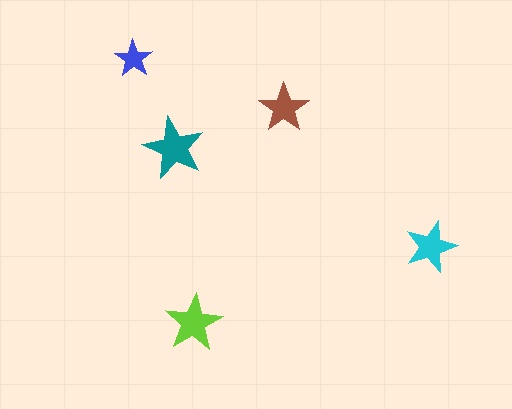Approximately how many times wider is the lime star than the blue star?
About 1.5 times wider.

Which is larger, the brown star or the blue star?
The brown one.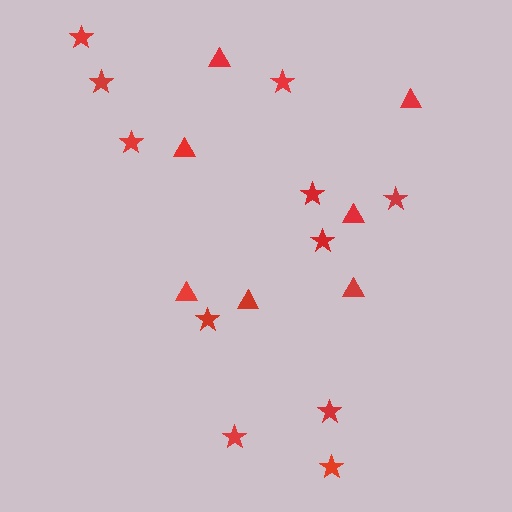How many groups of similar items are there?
There are 2 groups: one group of stars (11) and one group of triangles (7).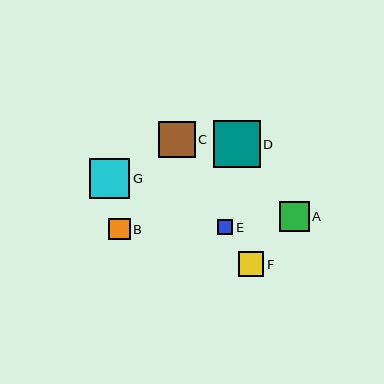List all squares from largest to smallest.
From largest to smallest: D, G, C, A, F, B, E.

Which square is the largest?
Square D is the largest with a size of approximately 47 pixels.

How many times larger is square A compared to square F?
Square A is approximately 1.2 times the size of square F.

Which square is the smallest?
Square E is the smallest with a size of approximately 15 pixels.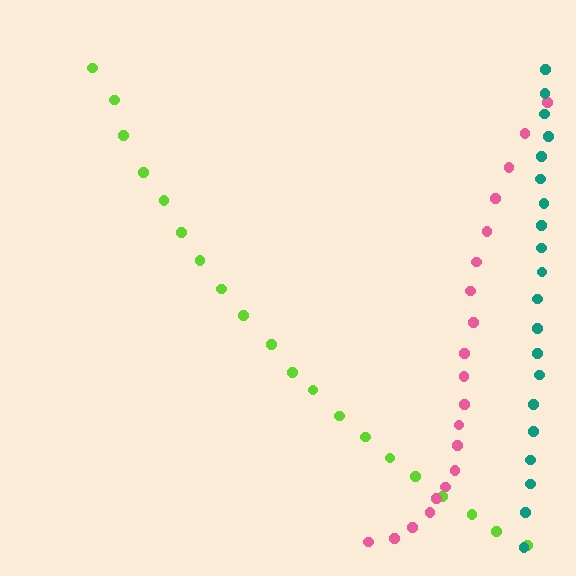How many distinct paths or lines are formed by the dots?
There are 3 distinct paths.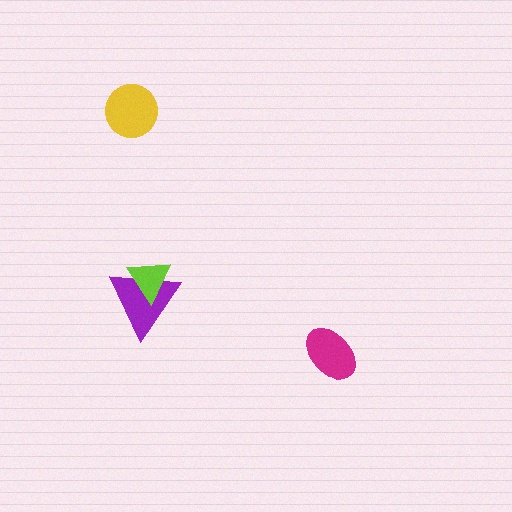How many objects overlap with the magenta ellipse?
0 objects overlap with the magenta ellipse.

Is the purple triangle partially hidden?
Yes, it is partially covered by another shape.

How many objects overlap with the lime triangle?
1 object overlaps with the lime triangle.